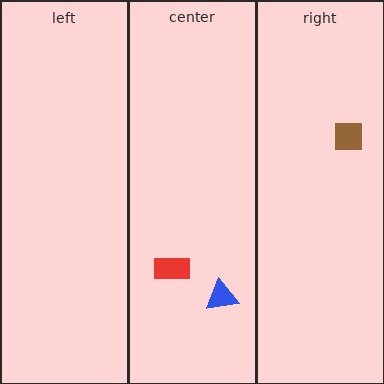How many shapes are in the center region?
2.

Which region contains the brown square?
The right region.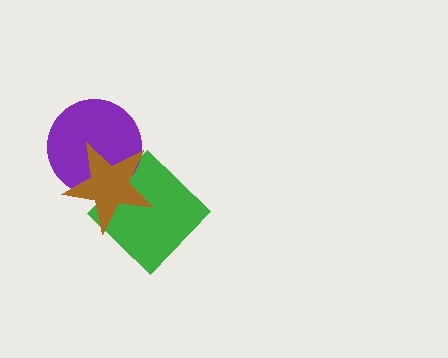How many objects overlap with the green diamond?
1 object overlaps with the green diamond.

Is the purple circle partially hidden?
Yes, it is partially covered by another shape.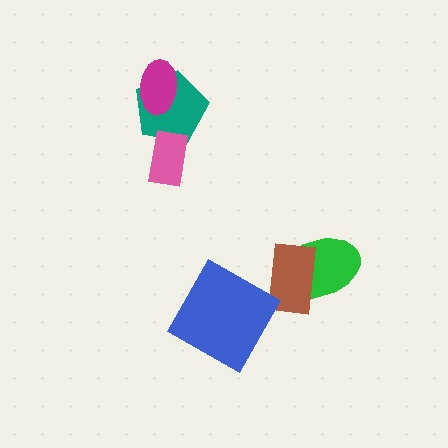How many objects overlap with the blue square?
0 objects overlap with the blue square.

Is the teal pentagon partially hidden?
Yes, it is partially covered by another shape.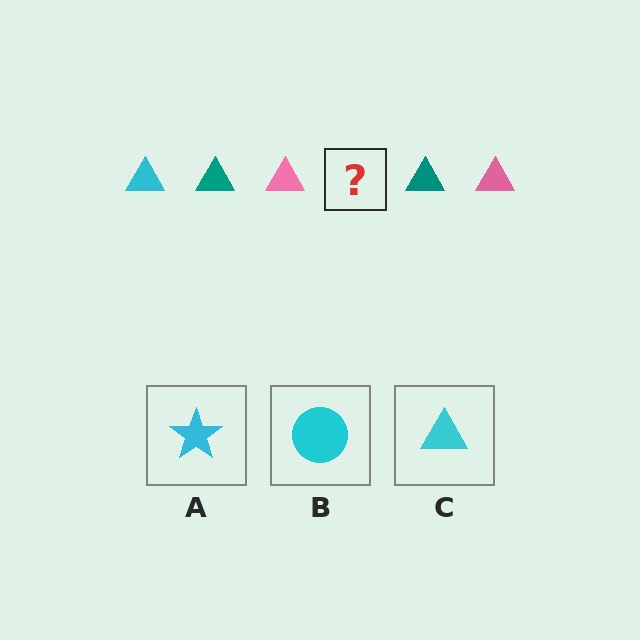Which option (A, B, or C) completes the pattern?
C.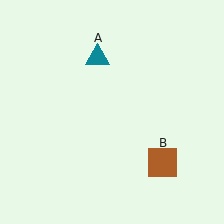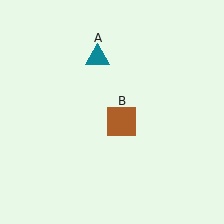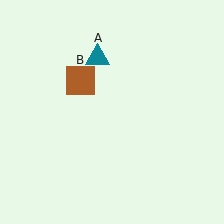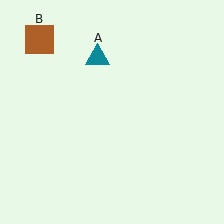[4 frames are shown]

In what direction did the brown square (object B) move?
The brown square (object B) moved up and to the left.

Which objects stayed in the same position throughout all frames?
Teal triangle (object A) remained stationary.